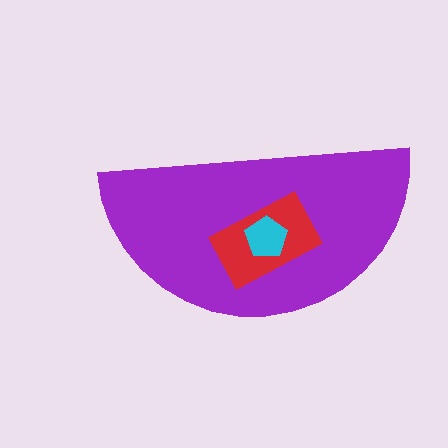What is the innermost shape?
The cyan pentagon.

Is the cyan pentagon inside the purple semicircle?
Yes.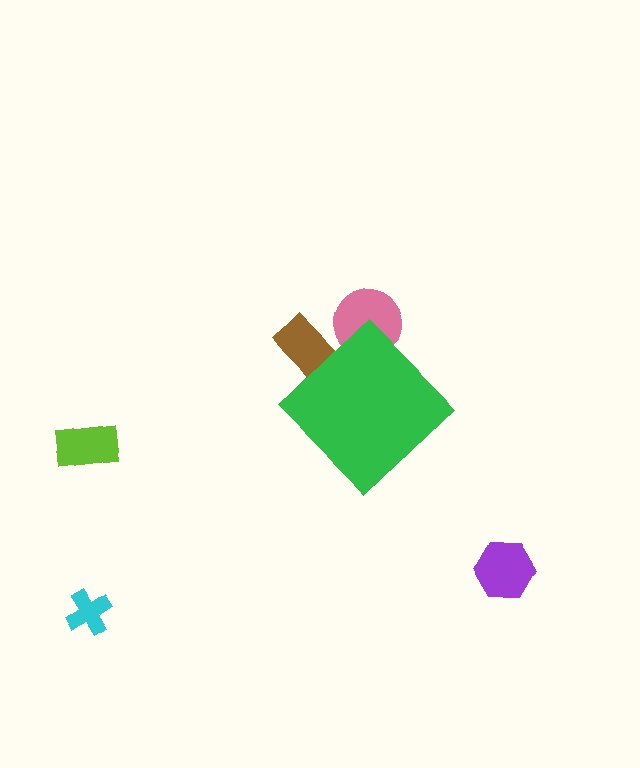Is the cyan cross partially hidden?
No, the cyan cross is fully visible.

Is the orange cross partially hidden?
Yes, the orange cross is partially hidden behind the green diamond.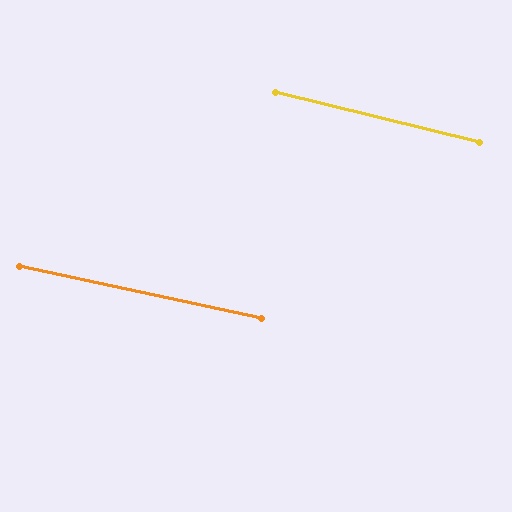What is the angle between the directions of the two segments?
Approximately 2 degrees.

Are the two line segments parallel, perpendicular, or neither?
Parallel — their directions differ by only 1.8°.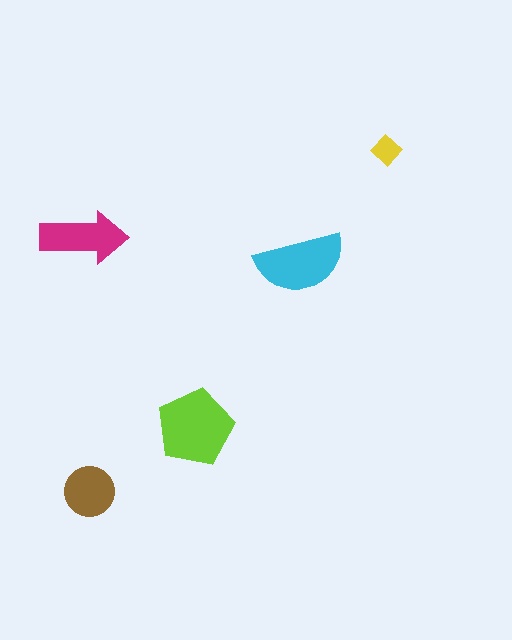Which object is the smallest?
The yellow diamond.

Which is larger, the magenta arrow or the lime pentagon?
The lime pentagon.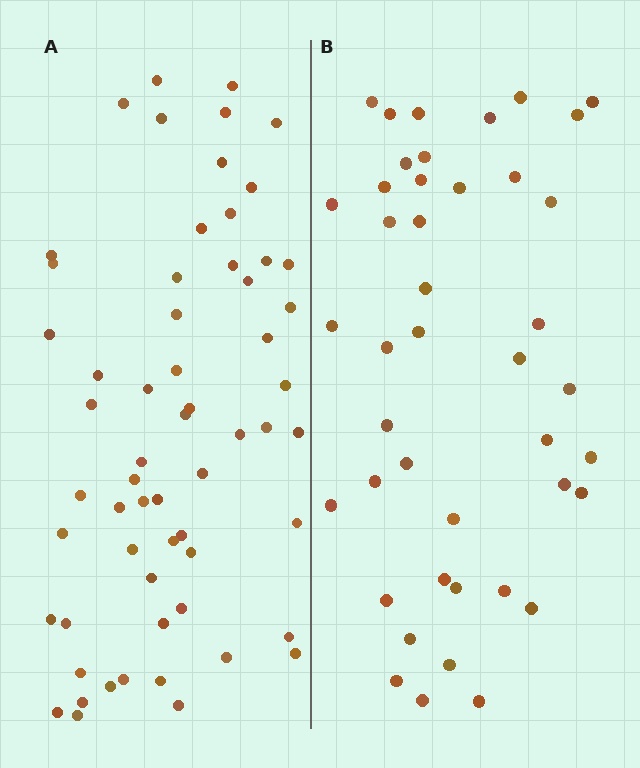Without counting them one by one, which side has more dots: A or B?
Region A (the left region) has more dots.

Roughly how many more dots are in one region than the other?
Region A has approximately 15 more dots than region B.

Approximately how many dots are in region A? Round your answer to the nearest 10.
About 60 dots.